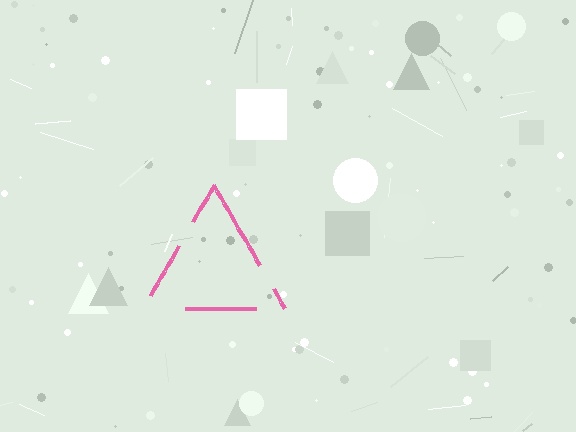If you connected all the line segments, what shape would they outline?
They would outline a triangle.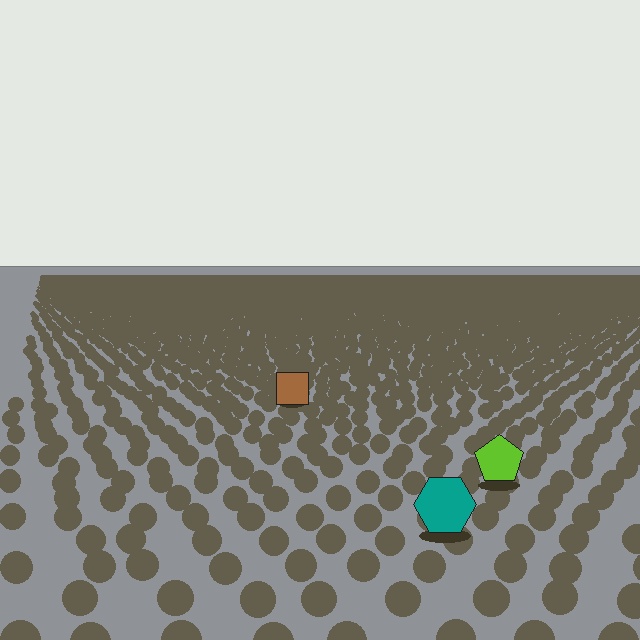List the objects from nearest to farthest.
From nearest to farthest: the teal hexagon, the lime pentagon, the brown square.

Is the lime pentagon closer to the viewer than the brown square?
Yes. The lime pentagon is closer — you can tell from the texture gradient: the ground texture is coarser near it.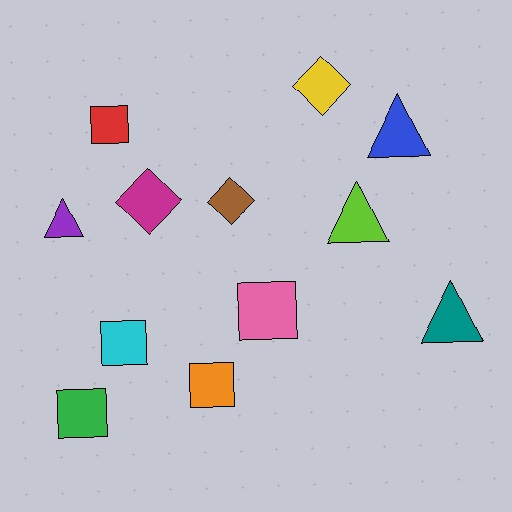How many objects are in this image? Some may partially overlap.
There are 12 objects.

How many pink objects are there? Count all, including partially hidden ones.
There is 1 pink object.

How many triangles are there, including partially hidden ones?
There are 4 triangles.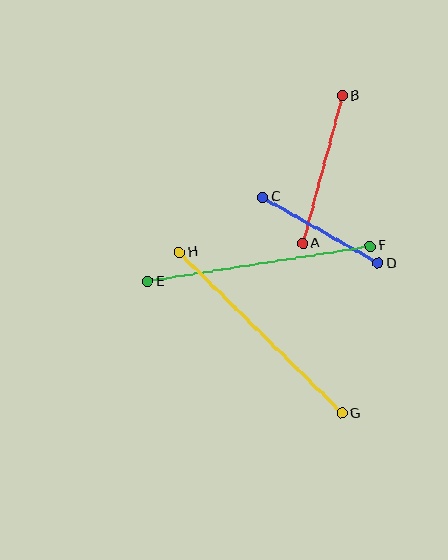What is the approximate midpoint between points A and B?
The midpoint is at approximately (323, 170) pixels.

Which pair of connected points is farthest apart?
Points G and H are farthest apart.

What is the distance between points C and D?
The distance is approximately 133 pixels.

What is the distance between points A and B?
The distance is approximately 153 pixels.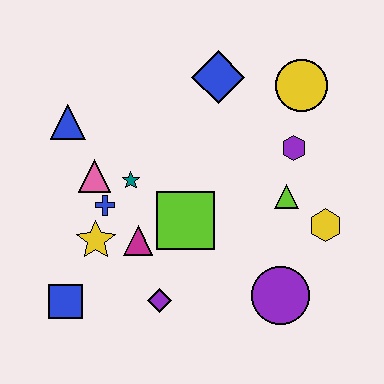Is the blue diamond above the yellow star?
Yes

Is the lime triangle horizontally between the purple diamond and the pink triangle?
No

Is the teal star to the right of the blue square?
Yes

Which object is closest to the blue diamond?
The yellow circle is closest to the blue diamond.